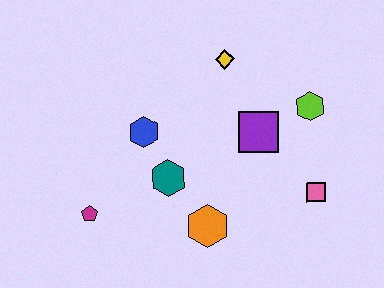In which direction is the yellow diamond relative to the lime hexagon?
The yellow diamond is to the left of the lime hexagon.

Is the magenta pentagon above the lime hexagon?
No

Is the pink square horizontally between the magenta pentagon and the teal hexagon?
No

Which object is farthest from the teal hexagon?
The lime hexagon is farthest from the teal hexagon.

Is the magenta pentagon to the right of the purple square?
No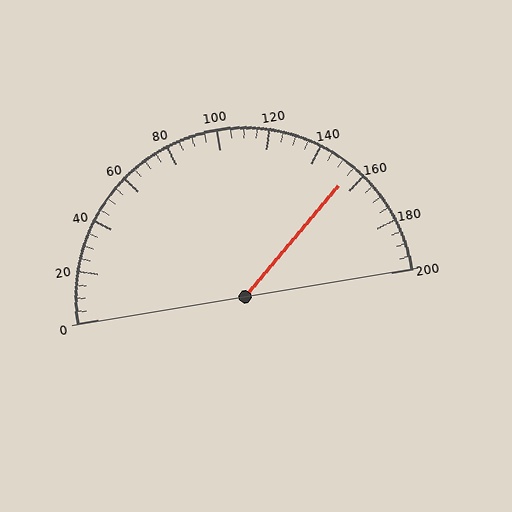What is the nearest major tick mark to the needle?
The nearest major tick mark is 160.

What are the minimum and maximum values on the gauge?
The gauge ranges from 0 to 200.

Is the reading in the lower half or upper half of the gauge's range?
The reading is in the upper half of the range (0 to 200).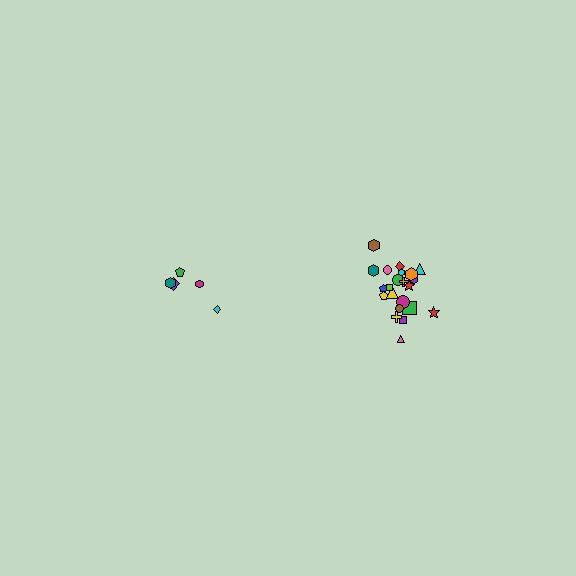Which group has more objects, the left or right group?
The right group.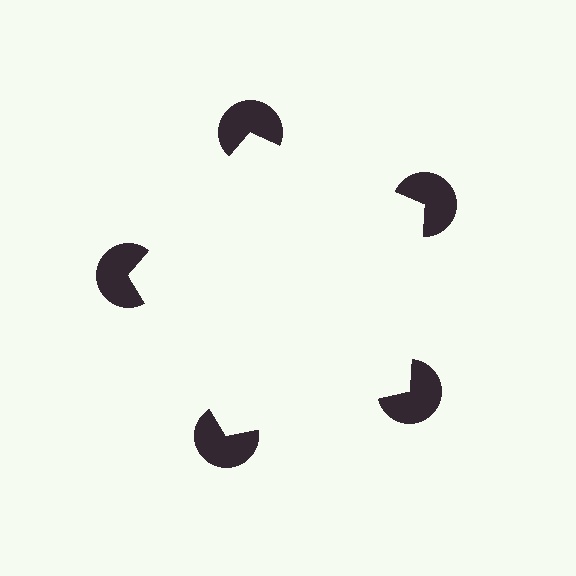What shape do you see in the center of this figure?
An illusory pentagon — its edges are inferred from the aligned wedge cuts in the pac-man discs, not physically drawn.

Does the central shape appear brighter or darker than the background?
It typically appears slightly brighter than the background, even though no actual brightness change is drawn.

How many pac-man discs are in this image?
There are 5 — one at each vertex of the illusory pentagon.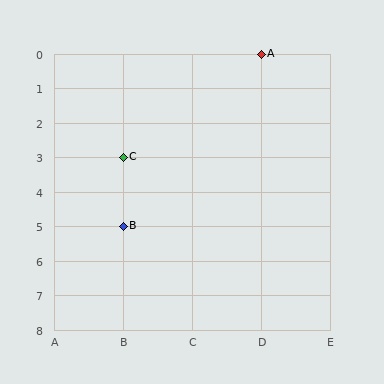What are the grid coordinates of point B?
Point B is at grid coordinates (B, 5).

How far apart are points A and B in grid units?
Points A and B are 2 columns and 5 rows apart (about 5.4 grid units diagonally).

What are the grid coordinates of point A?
Point A is at grid coordinates (D, 0).